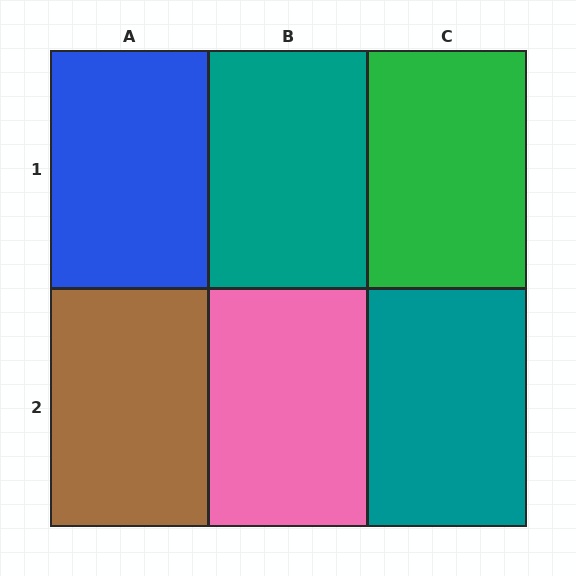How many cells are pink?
1 cell is pink.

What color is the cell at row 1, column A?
Blue.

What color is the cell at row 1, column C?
Green.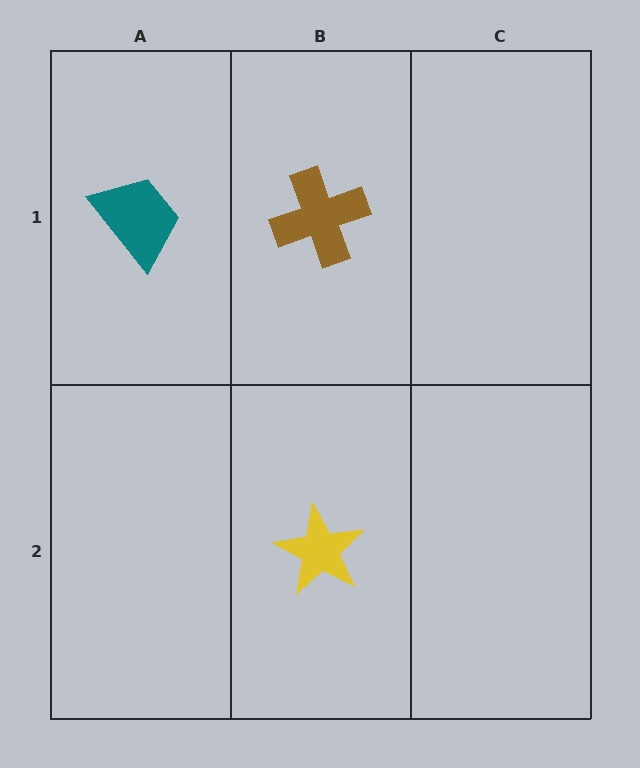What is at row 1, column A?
A teal trapezoid.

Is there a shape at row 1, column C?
No, that cell is empty.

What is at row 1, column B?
A brown cross.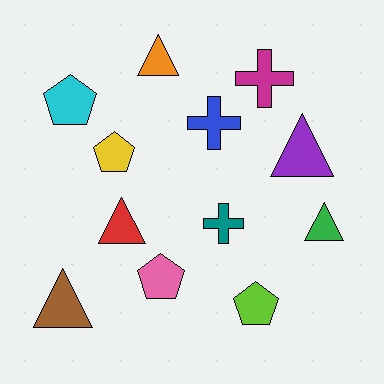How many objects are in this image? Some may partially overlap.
There are 12 objects.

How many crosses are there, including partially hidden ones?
There are 3 crosses.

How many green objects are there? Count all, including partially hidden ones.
There is 1 green object.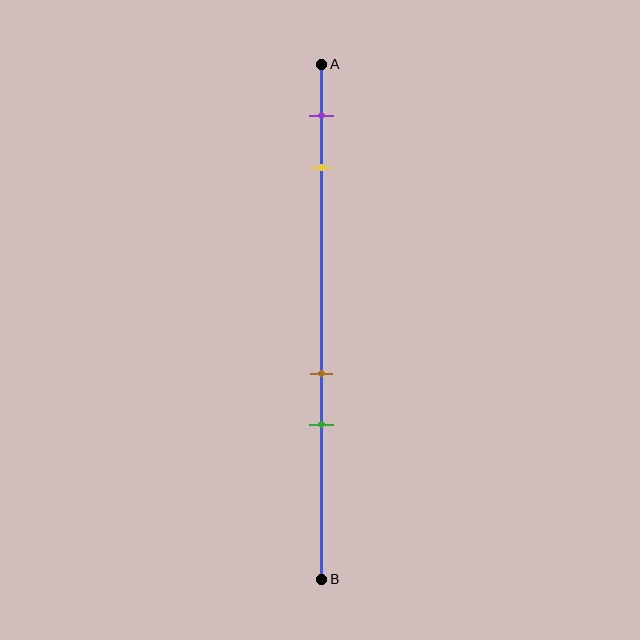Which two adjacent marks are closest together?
The brown and green marks are the closest adjacent pair.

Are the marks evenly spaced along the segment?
No, the marks are not evenly spaced.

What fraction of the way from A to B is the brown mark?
The brown mark is approximately 60% (0.6) of the way from A to B.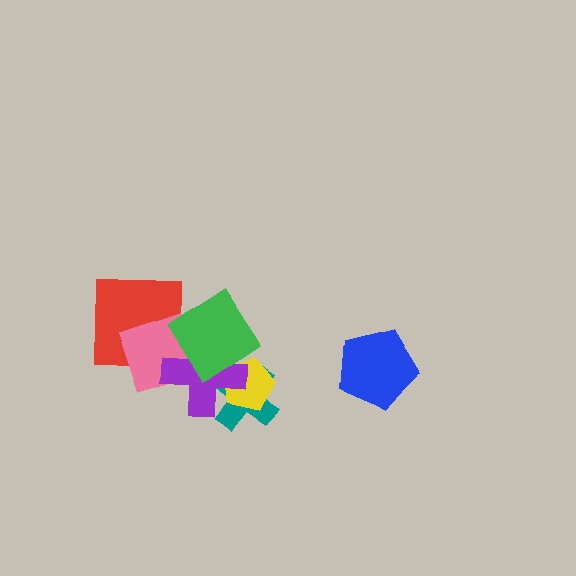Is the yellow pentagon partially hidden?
Yes, it is partially covered by another shape.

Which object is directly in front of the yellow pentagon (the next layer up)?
The purple cross is directly in front of the yellow pentagon.